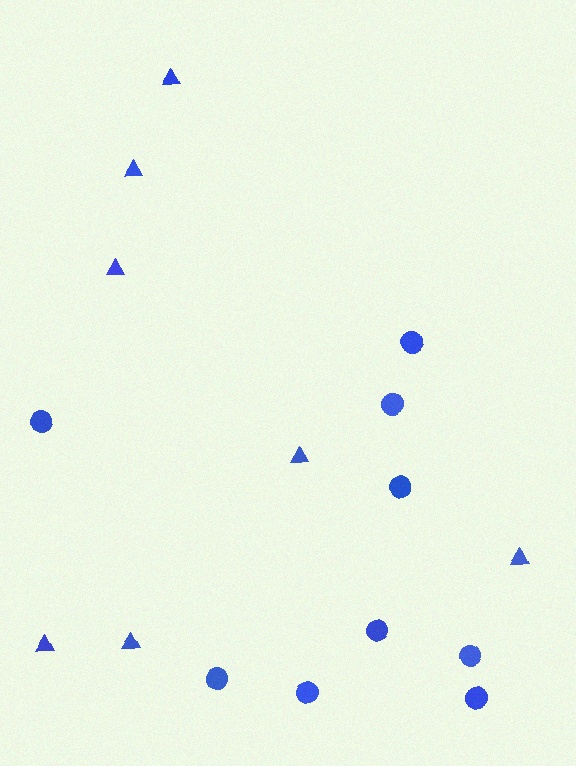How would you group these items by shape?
There are 2 groups: one group of triangles (7) and one group of circles (9).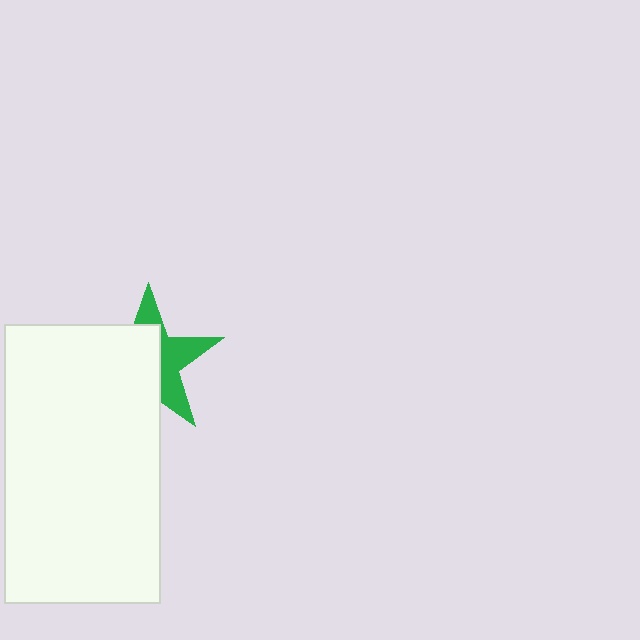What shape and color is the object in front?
The object in front is a white rectangle.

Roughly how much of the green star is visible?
A small part of it is visible (roughly 41%).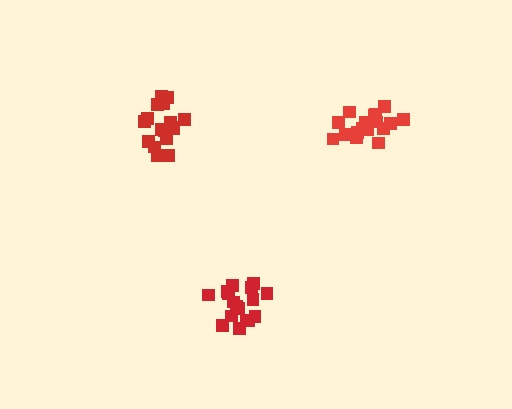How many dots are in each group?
Group 1: 17 dots, Group 2: 18 dots, Group 3: 19 dots (54 total).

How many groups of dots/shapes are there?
There are 3 groups.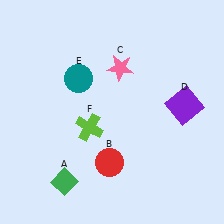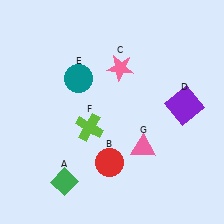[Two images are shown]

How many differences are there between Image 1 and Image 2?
There is 1 difference between the two images.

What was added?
A pink triangle (G) was added in Image 2.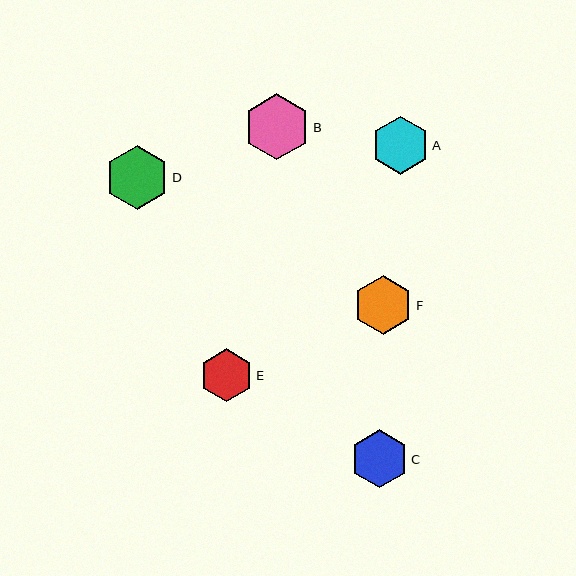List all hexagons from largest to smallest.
From largest to smallest: B, D, F, C, A, E.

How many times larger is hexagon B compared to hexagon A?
Hexagon B is approximately 1.1 times the size of hexagon A.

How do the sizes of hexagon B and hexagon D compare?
Hexagon B and hexagon D are approximately the same size.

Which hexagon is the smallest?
Hexagon E is the smallest with a size of approximately 53 pixels.